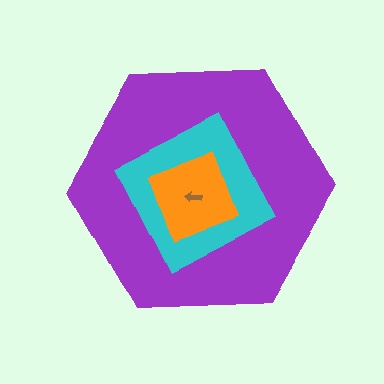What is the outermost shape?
The purple hexagon.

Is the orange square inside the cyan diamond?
Yes.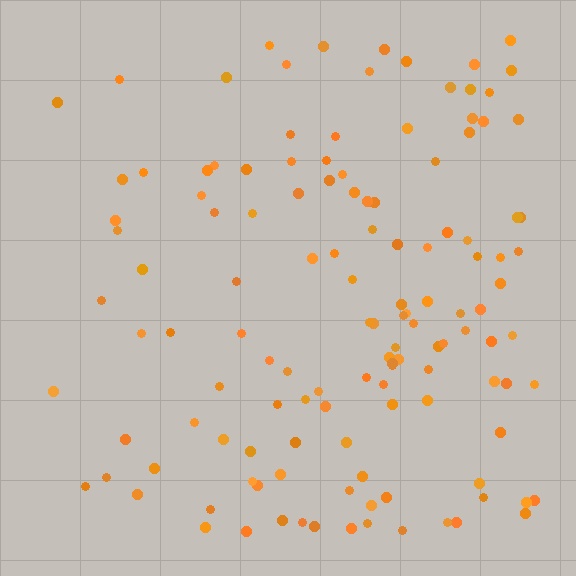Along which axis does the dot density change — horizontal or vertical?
Horizontal.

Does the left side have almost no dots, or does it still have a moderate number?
Still a moderate number, just noticeably fewer than the right.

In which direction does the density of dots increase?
From left to right, with the right side densest.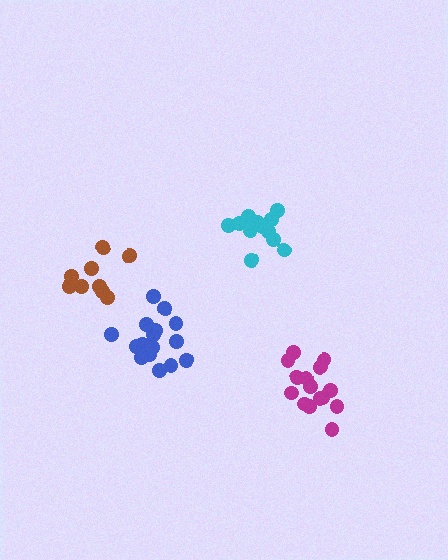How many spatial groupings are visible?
There are 4 spatial groupings.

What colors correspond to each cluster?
The clusters are colored: magenta, brown, blue, cyan.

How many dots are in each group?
Group 1: 15 dots, Group 2: 10 dots, Group 3: 16 dots, Group 4: 12 dots (53 total).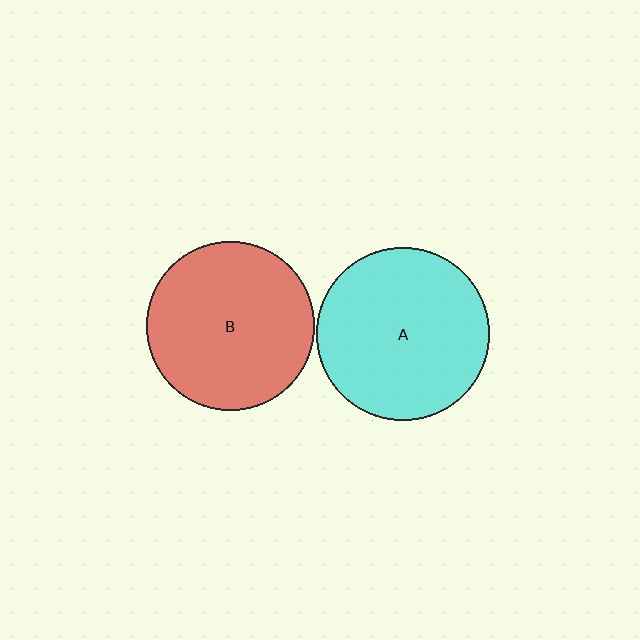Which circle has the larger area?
Circle A (cyan).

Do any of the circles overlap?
No, none of the circles overlap.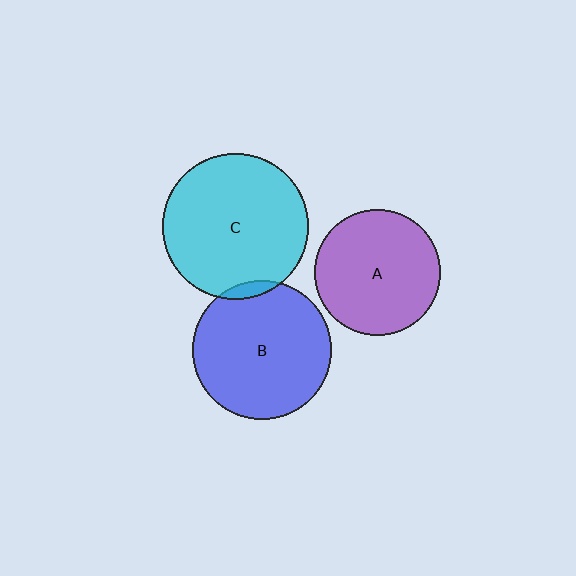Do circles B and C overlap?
Yes.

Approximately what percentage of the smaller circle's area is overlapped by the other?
Approximately 5%.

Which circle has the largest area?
Circle C (cyan).